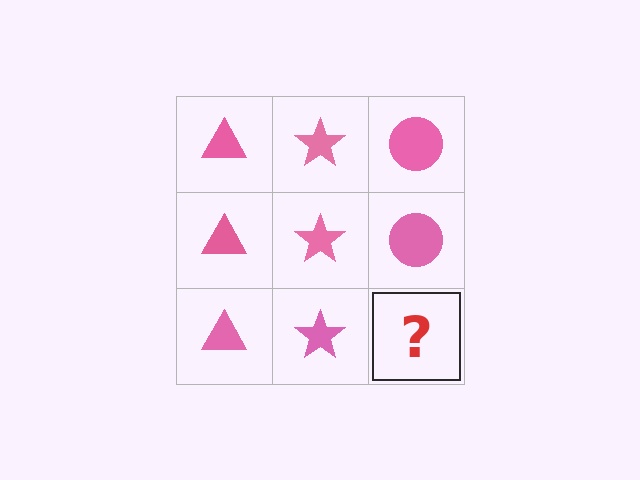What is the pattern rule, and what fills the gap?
The rule is that each column has a consistent shape. The gap should be filled with a pink circle.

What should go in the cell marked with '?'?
The missing cell should contain a pink circle.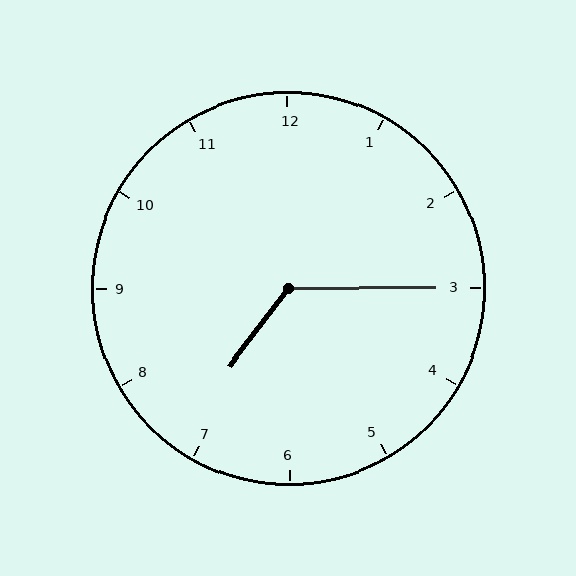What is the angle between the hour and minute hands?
Approximately 128 degrees.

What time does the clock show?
7:15.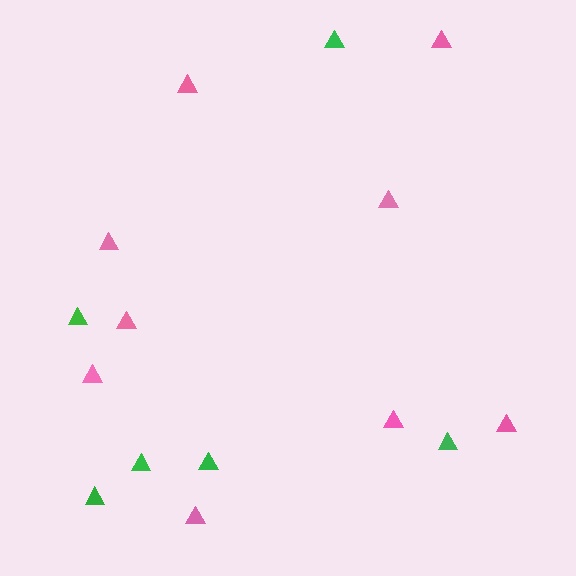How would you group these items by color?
There are 2 groups: one group of pink triangles (9) and one group of green triangles (6).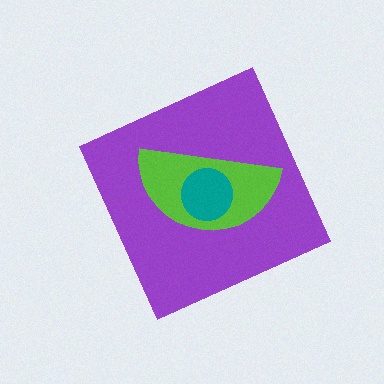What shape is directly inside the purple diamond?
The lime semicircle.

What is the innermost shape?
The teal circle.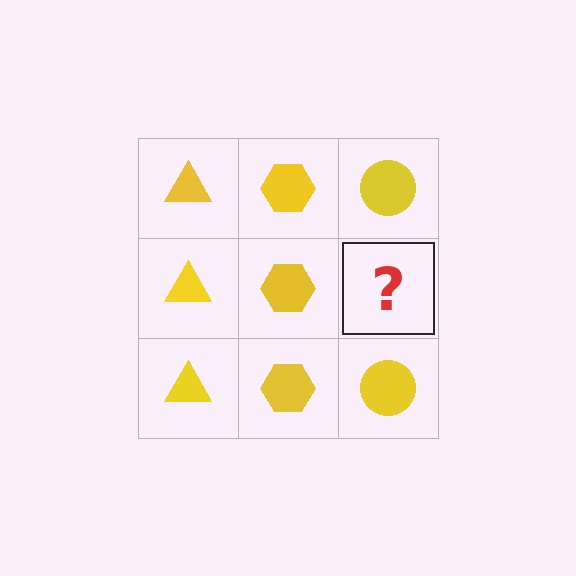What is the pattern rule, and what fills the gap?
The rule is that each column has a consistent shape. The gap should be filled with a yellow circle.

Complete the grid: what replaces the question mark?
The question mark should be replaced with a yellow circle.